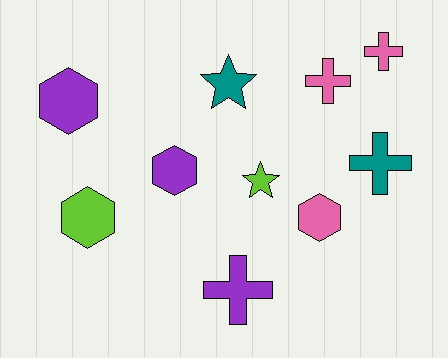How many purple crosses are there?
There is 1 purple cross.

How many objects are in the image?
There are 10 objects.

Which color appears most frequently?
Purple, with 3 objects.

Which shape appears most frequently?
Cross, with 4 objects.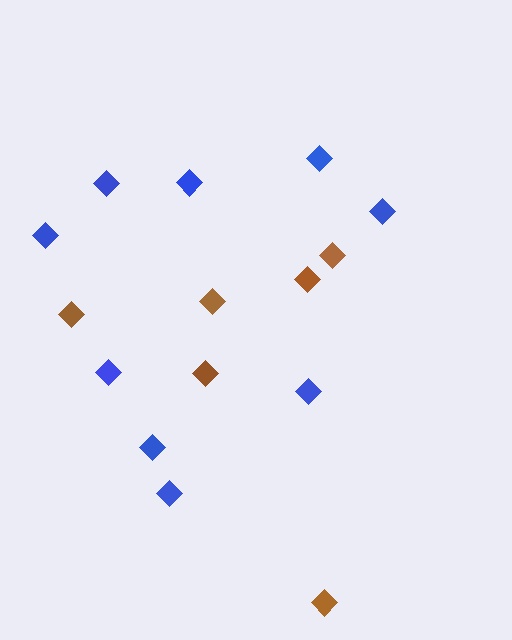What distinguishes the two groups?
There are 2 groups: one group of blue diamonds (9) and one group of brown diamonds (6).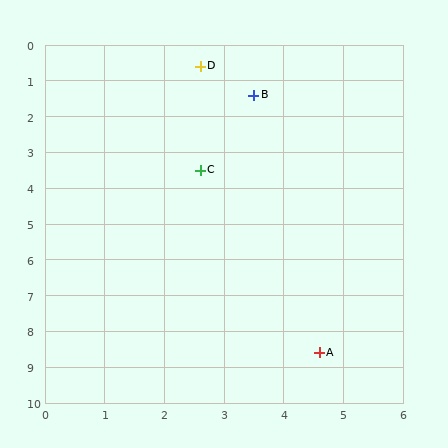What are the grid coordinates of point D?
Point D is at approximately (2.6, 0.6).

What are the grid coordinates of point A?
Point A is at approximately (4.6, 8.6).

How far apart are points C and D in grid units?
Points C and D are about 2.9 grid units apart.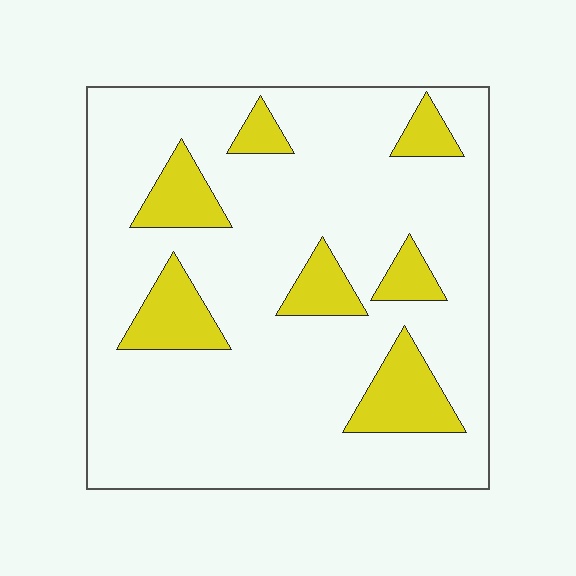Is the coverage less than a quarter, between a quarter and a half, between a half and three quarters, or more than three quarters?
Less than a quarter.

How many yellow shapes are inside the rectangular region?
7.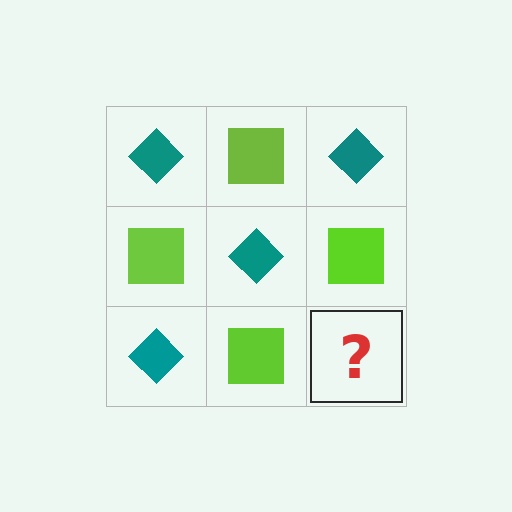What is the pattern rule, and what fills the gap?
The rule is that it alternates teal diamond and lime square in a checkerboard pattern. The gap should be filled with a teal diamond.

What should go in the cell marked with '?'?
The missing cell should contain a teal diamond.